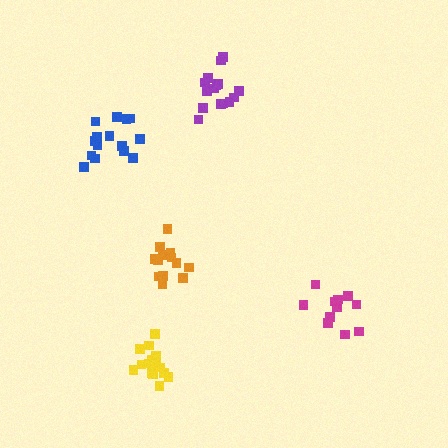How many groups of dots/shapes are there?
There are 5 groups.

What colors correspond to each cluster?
The clusters are colored: purple, blue, magenta, yellow, orange.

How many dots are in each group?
Group 1: 15 dots, Group 2: 15 dots, Group 3: 11 dots, Group 4: 15 dots, Group 5: 13 dots (69 total).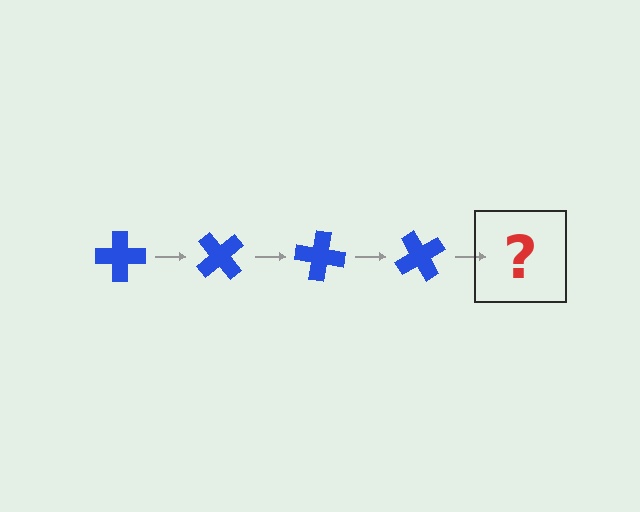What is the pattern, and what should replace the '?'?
The pattern is that the cross rotates 50 degrees each step. The '?' should be a blue cross rotated 200 degrees.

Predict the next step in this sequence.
The next step is a blue cross rotated 200 degrees.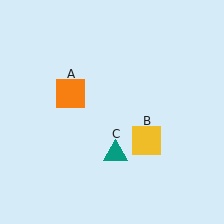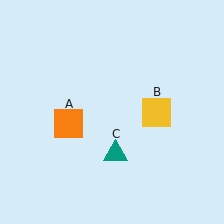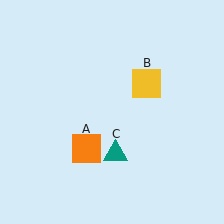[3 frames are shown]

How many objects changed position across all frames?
2 objects changed position: orange square (object A), yellow square (object B).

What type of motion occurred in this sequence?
The orange square (object A), yellow square (object B) rotated counterclockwise around the center of the scene.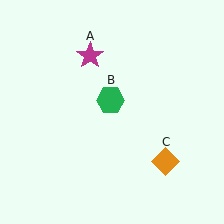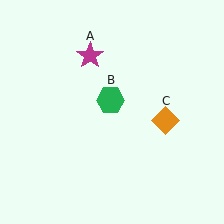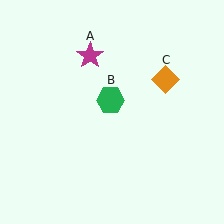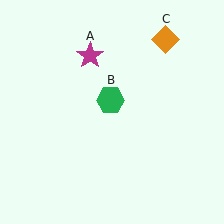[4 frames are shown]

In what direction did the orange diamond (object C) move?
The orange diamond (object C) moved up.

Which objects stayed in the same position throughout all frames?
Magenta star (object A) and green hexagon (object B) remained stationary.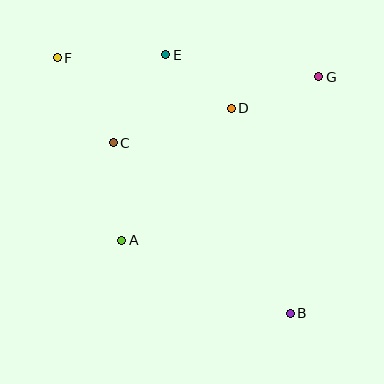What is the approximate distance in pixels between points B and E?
The distance between B and E is approximately 287 pixels.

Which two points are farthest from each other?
Points B and F are farthest from each other.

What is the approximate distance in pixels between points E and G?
The distance between E and G is approximately 154 pixels.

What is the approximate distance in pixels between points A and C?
The distance between A and C is approximately 98 pixels.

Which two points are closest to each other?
Points D and E are closest to each other.